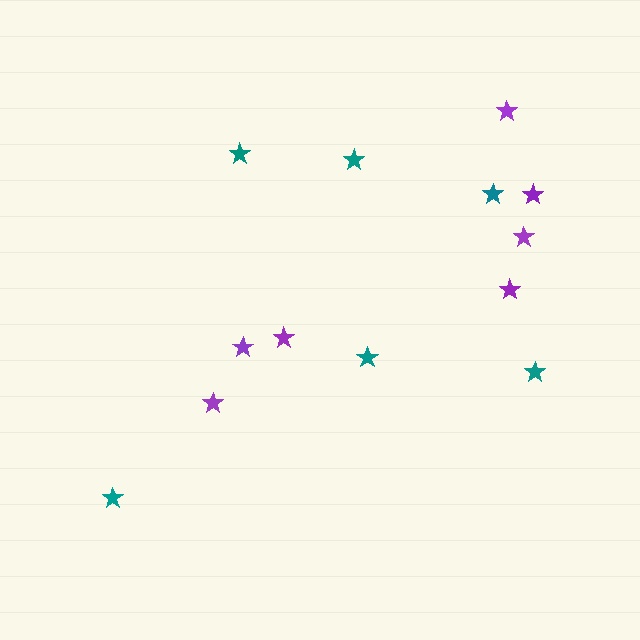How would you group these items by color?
There are 2 groups: one group of purple stars (7) and one group of teal stars (6).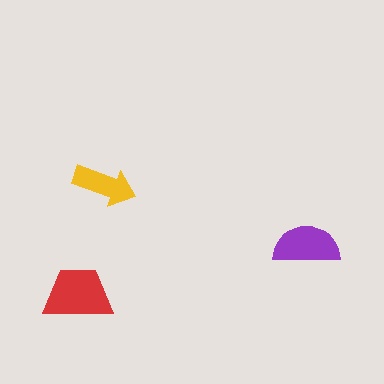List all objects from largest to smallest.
The red trapezoid, the purple semicircle, the yellow arrow.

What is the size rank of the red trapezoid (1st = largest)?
1st.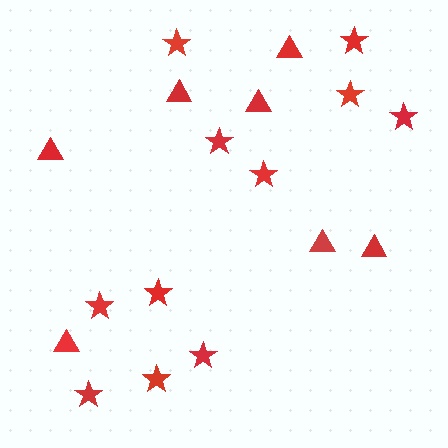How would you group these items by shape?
There are 2 groups: one group of stars (11) and one group of triangles (7).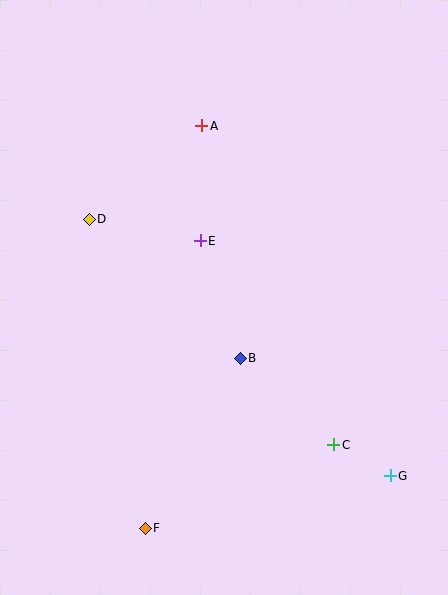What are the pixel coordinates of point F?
Point F is at (145, 528).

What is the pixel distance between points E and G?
The distance between E and G is 302 pixels.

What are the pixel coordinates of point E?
Point E is at (200, 241).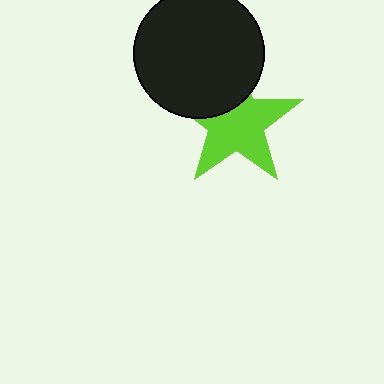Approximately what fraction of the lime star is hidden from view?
Roughly 30% of the lime star is hidden behind the black circle.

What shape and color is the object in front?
The object in front is a black circle.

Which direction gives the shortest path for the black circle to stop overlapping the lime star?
Moving up gives the shortest separation.